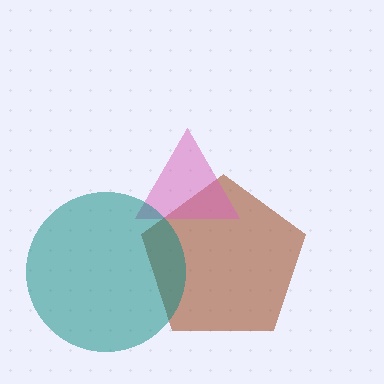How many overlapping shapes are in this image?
There are 3 overlapping shapes in the image.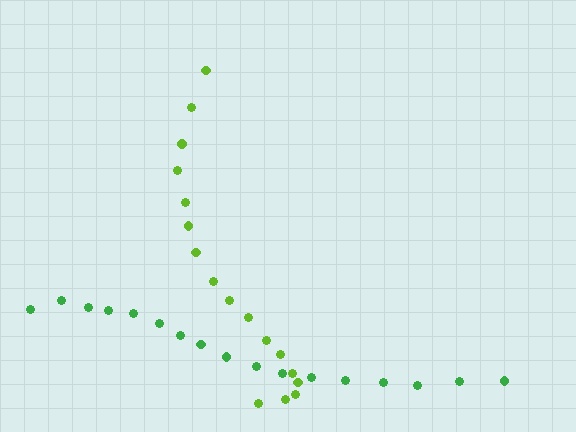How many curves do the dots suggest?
There are 2 distinct paths.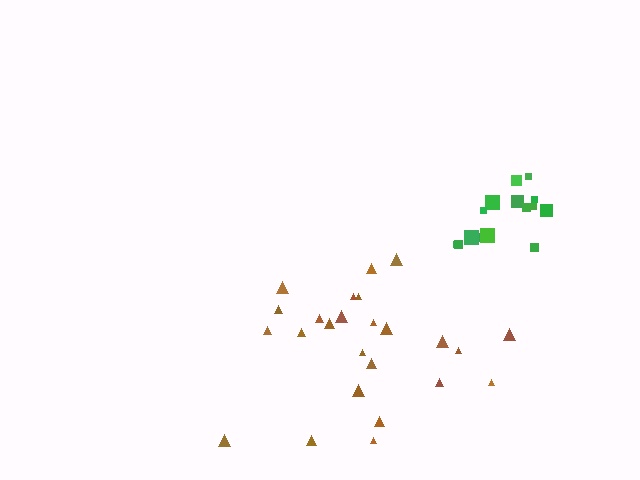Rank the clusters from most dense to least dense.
green, brown.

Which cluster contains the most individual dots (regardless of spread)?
Brown (26).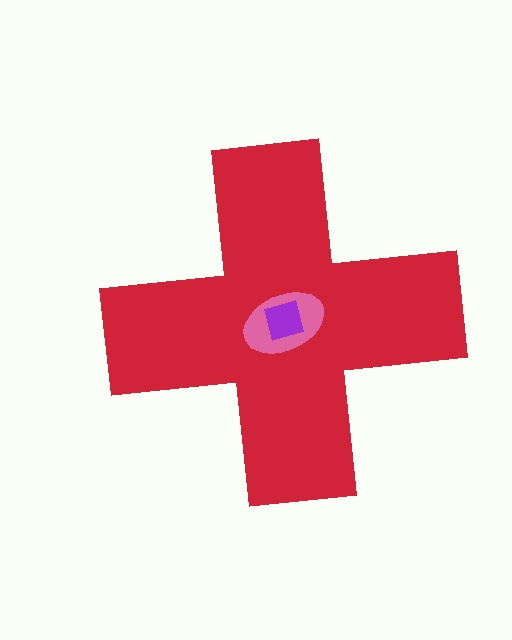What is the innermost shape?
The purple diamond.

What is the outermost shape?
The red cross.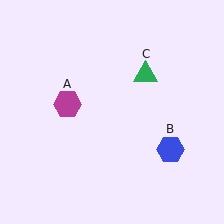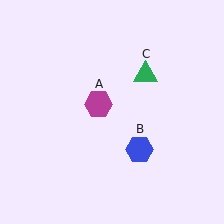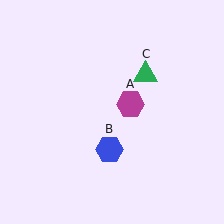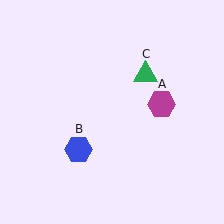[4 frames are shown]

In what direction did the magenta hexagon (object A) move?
The magenta hexagon (object A) moved right.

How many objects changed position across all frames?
2 objects changed position: magenta hexagon (object A), blue hexagon (object B).